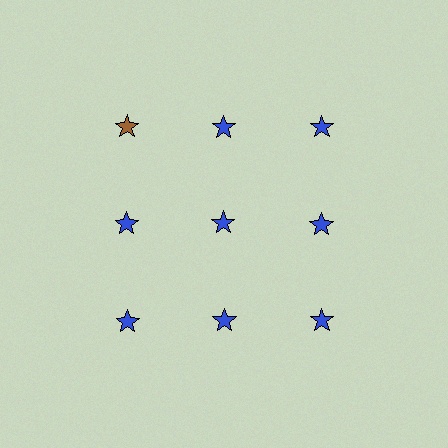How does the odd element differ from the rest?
It has a different color: brown instead of blue.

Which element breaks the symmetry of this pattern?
The brown star in the top row, leftmost column breaks the symmetry. All other shapes are blue stars.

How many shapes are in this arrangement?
There are 9 shapes arranged in a grid pattern.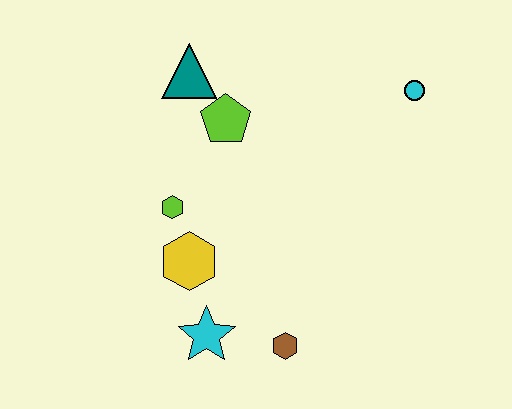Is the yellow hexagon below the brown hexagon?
No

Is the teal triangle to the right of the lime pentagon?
No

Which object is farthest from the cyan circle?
The cyan star is farthest from the cyan circle.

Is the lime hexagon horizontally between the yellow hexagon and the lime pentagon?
No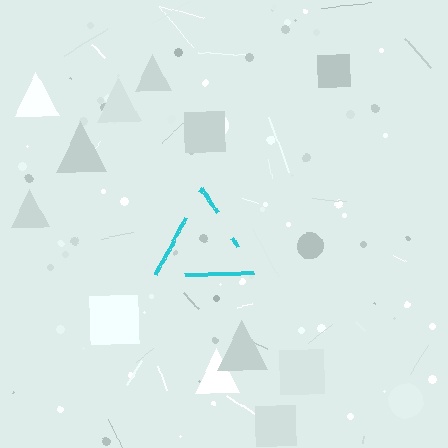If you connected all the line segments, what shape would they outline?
They would outline a triangle.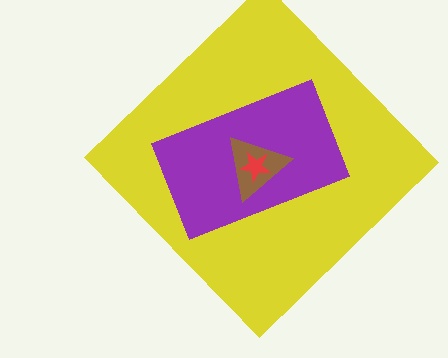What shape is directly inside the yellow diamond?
The purple rectangle.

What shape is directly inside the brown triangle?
The red star.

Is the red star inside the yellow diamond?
Yes.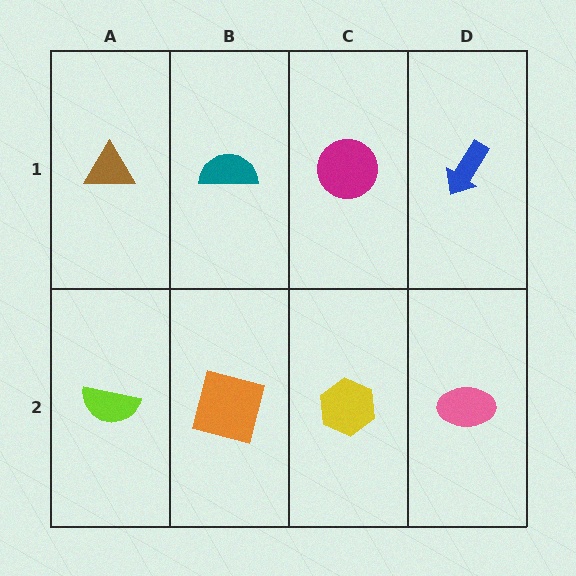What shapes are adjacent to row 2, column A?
A brown triangle (row 1, column A), an orange square (row 2, column B).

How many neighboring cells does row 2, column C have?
3.